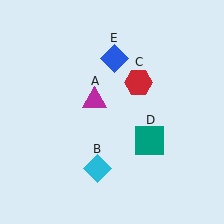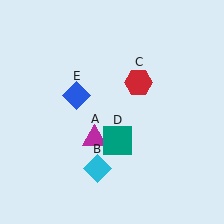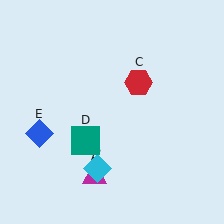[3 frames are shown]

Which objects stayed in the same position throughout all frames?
Cyan diamond (object B) and red hexagon (object C) remained stationary.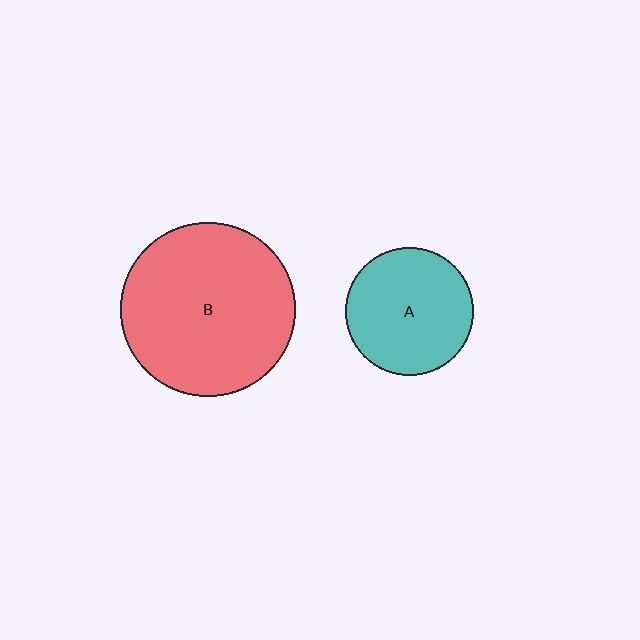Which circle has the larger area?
Circle B (red).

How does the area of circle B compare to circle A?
Approximately 1.8 times.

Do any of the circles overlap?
No, none of the circles overlap.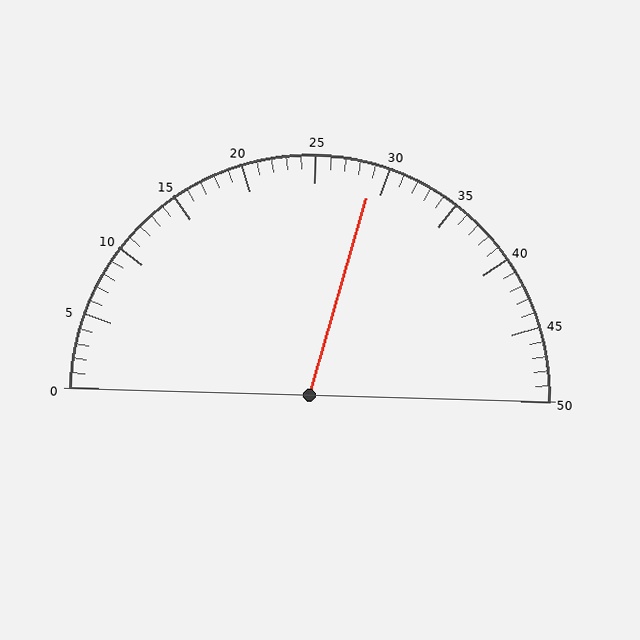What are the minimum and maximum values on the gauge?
The gauge ranges from 0 to 50.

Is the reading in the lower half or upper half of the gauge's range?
The reading is in the upper half of the range (0 to 50).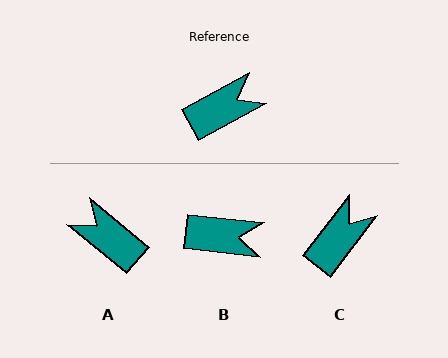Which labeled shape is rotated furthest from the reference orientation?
A, about 112 degrees away.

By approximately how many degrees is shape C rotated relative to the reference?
Approximately 24 degrees counter-clockwise.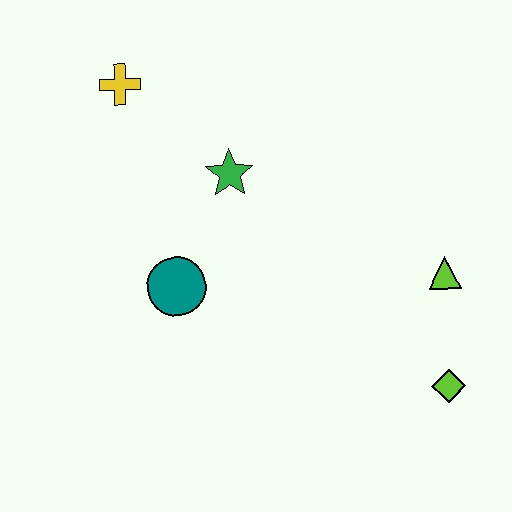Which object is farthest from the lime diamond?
The yellow cross is farthest from the lime diamond.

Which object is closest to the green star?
The teal circle is closest to the green star.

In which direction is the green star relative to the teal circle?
The green star is above the teal circle.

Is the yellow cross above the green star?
Yes